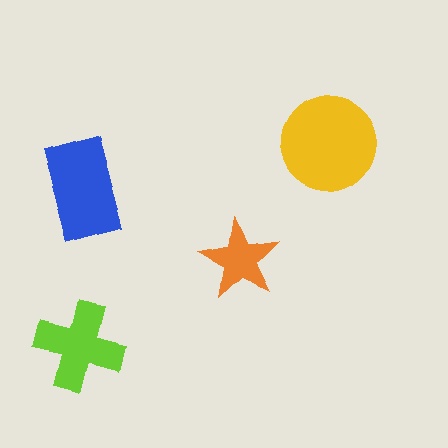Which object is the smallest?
The orange star.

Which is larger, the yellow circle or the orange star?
The yellow circle.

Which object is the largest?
The yellow circle.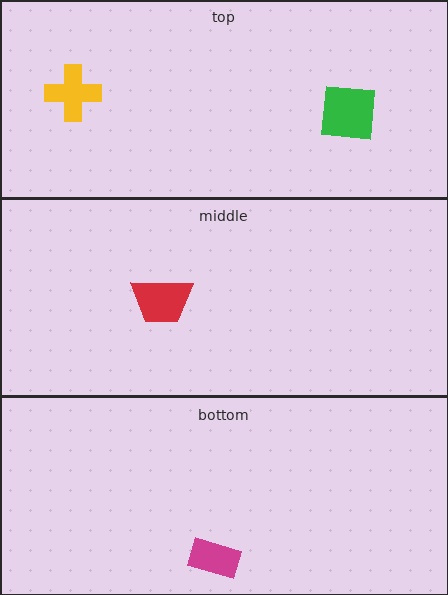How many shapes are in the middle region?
1.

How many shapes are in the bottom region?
1.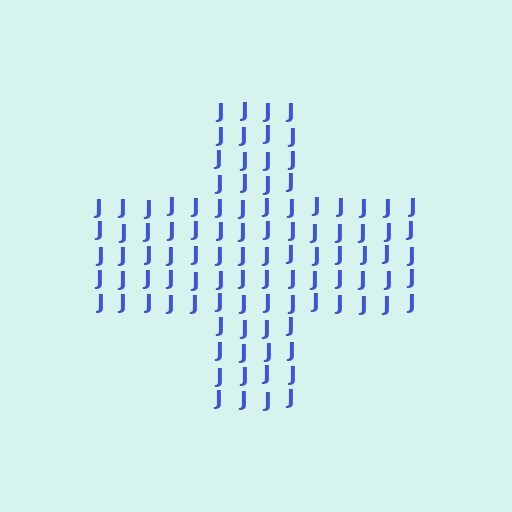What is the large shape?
The large shape is a cross.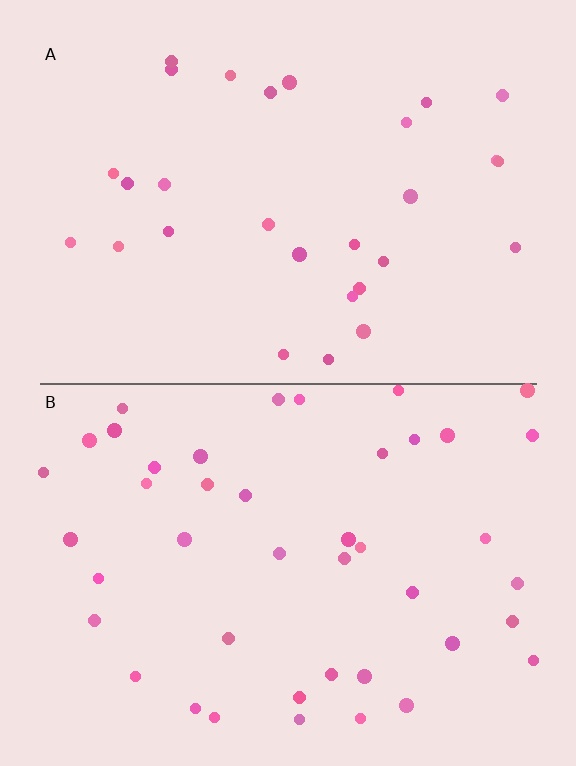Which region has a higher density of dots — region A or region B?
B (the bottom).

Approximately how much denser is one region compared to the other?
Approximately 1.5× — region B over region A.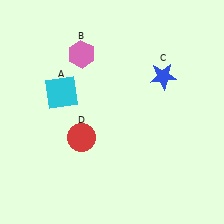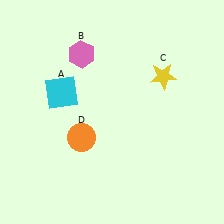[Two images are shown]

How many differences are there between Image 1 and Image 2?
There are 2 differences between the two images.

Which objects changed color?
C changed from blue to yellow. D changed from red to orange.